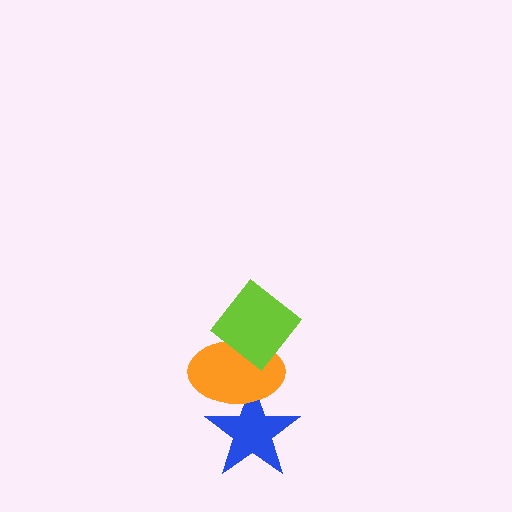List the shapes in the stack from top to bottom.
From top to bottom: the lime diamond, the orange ellipse, the blue star.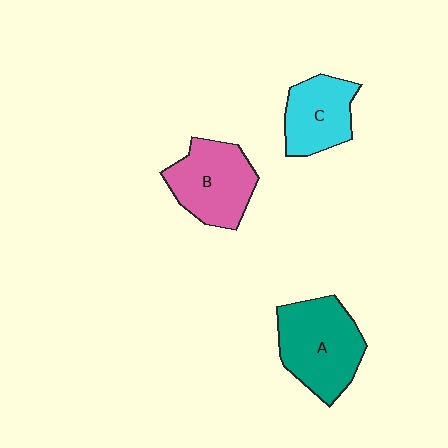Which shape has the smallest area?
Shape C (cyan).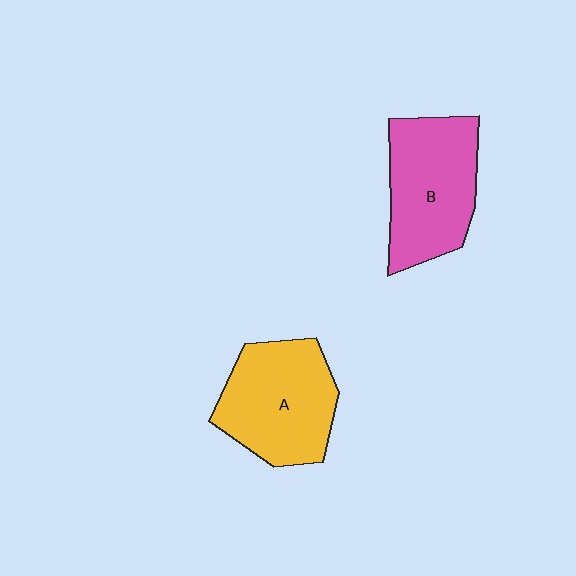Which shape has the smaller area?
Shape B (pink).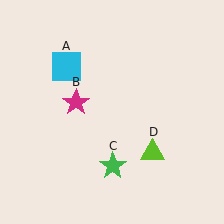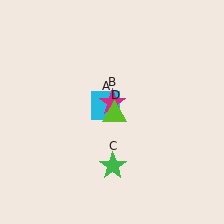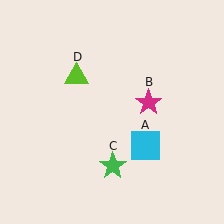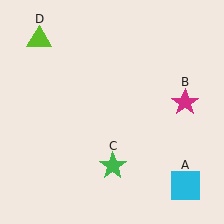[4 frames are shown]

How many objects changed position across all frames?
3 objects changed position: cyan square (object A), magenta star (object B), lime triangle (object D).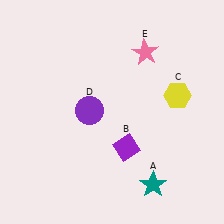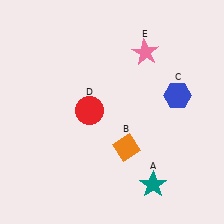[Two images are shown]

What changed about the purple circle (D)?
In Image 1, D is purple. In Image 2, it changed to red.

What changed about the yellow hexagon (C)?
In Image 1, C is yellow. In Image 2, it changed to blue.